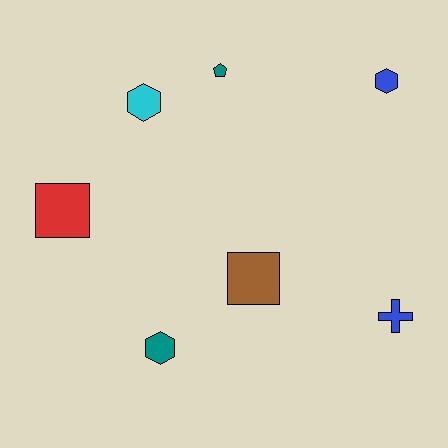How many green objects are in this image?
There are no green objects.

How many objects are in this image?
There are 7 objects.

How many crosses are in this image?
There is 1 cross.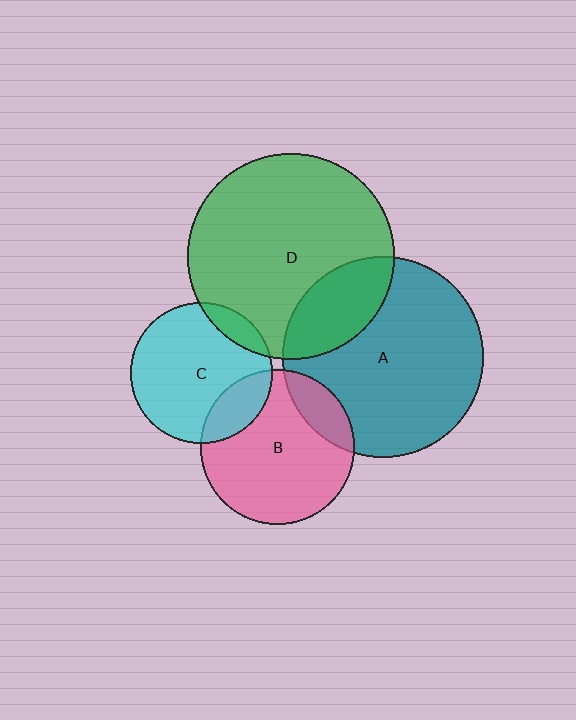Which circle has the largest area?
Circle D (green).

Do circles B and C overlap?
Yes.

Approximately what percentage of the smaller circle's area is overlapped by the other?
Approximately 20%.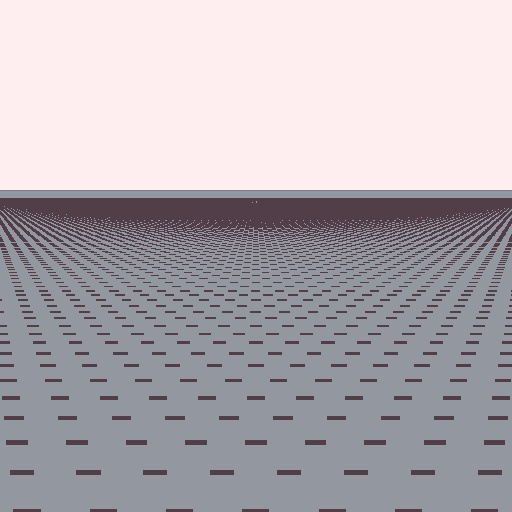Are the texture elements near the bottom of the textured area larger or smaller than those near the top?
Larger. Near the bottom, elements are closer to the viewer and appear at a bigger on-screen size.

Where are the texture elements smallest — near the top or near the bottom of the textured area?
Near the top.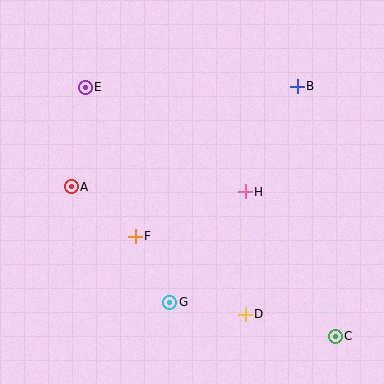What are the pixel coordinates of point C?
Point C is at (335, 336).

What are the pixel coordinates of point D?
Point D is at (245, 314).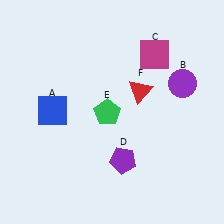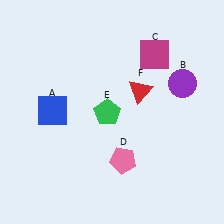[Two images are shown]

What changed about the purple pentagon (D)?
In Image 1, D is purple. In Image 2, it changed to pink.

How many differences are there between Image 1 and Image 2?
There is 1 difference between the two images.